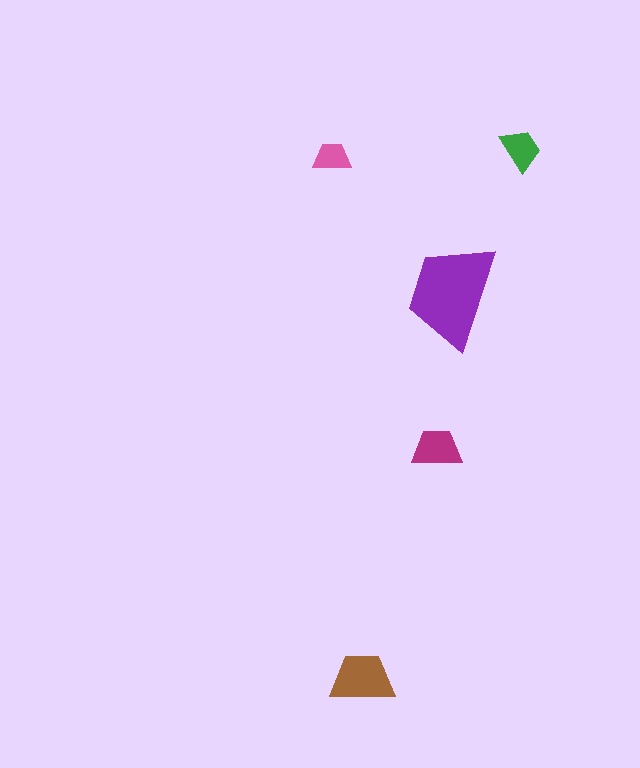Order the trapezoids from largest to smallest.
the purple one, the brown one, the magenta one, the green one, the pink one.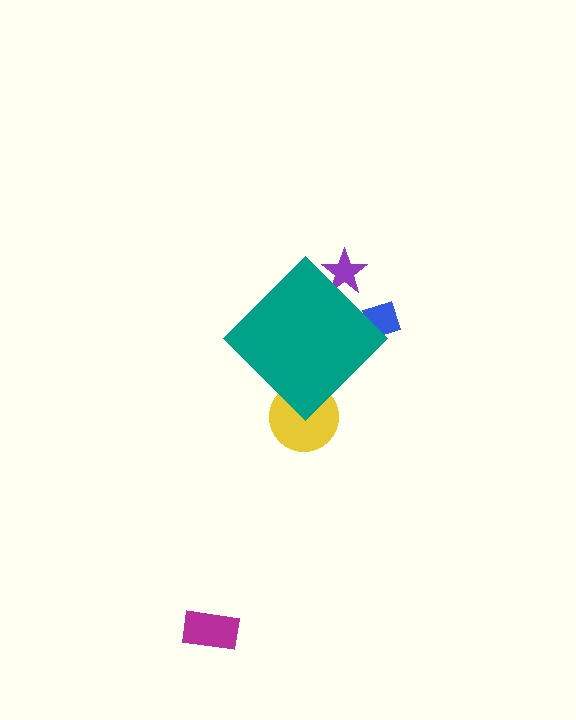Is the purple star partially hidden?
Yes, the purple star is partially hidden behind the teal diamond.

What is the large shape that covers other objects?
A teal diamond.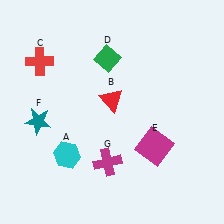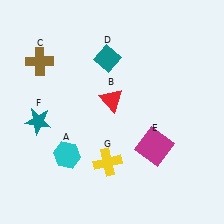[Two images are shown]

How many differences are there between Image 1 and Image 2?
There are 3 differences between the two images.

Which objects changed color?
C changed from red to brown. D changed from green to teal. G changed from magenta to yellow.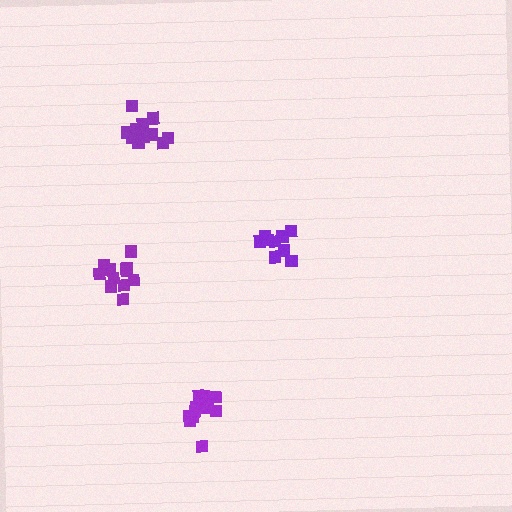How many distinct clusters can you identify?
There are 4 distinct clusters.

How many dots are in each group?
Group 1: 11 dots, Group 2: 11 dots, Group 3: 13 dots, Group 4: 9 dots (44 total).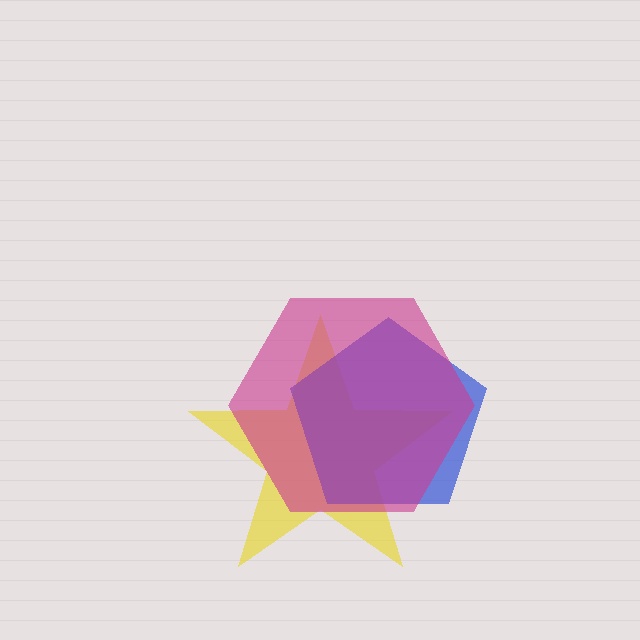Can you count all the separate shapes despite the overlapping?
Yes, there are 3 separate shapes.